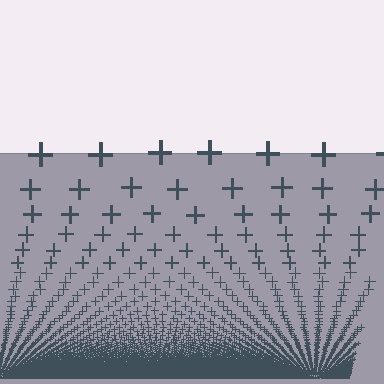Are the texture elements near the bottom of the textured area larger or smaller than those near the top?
Smaller. The gradient is inverted — elements near the bottom are smaller and denser.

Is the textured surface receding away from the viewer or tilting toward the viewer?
The surface appears to tilt toward the viewer. Texture elements get larger and sparser toward the top.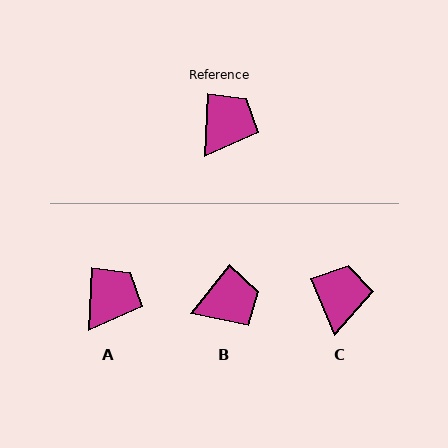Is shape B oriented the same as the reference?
No, it is off by about 35 degrees.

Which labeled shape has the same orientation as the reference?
A.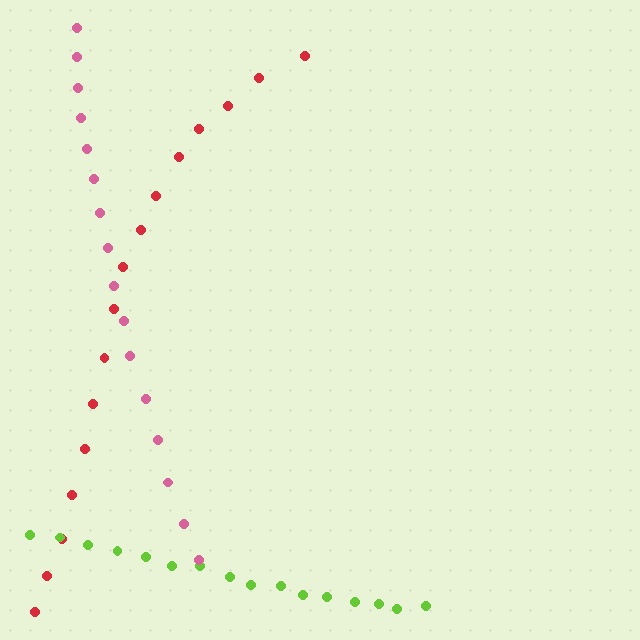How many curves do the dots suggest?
There are 3 distinct paths.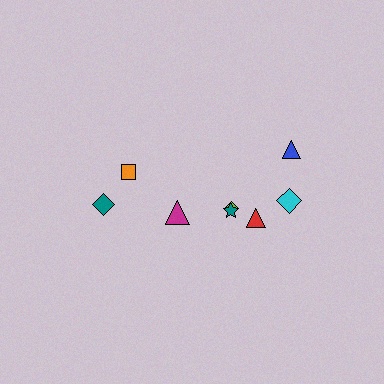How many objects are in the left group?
There are 3 objects.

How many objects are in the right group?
There are 5 objects.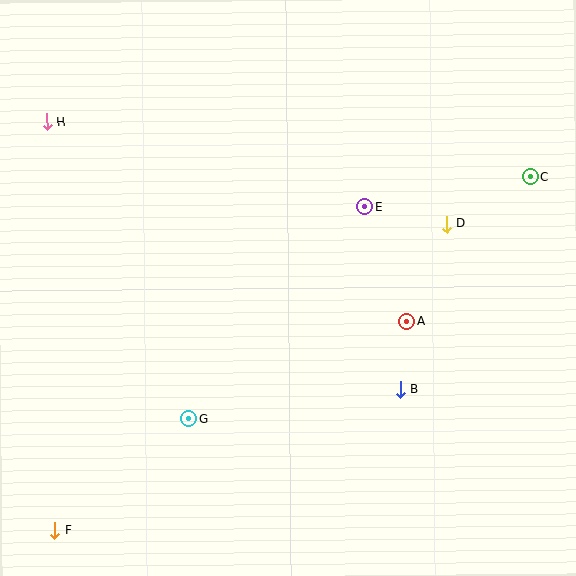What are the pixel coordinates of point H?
Point H is at (47, 122).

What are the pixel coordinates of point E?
Point E is at (365, 207).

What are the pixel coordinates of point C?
Point C is at (530, 177).